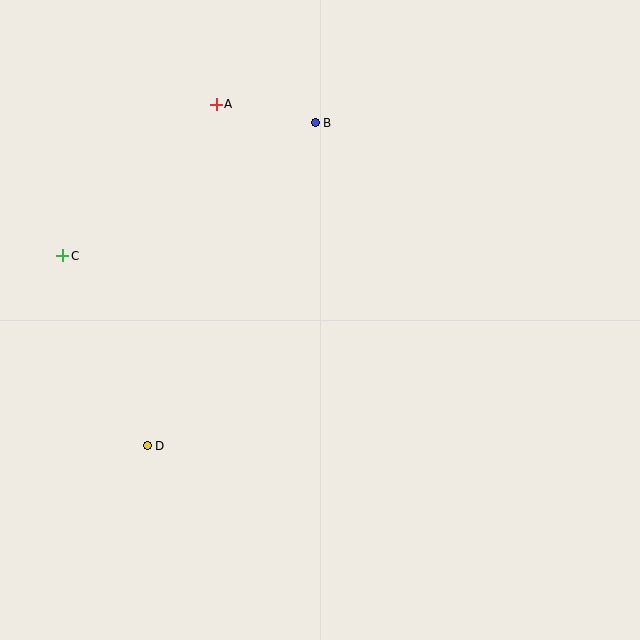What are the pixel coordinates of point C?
Point C is at (63, 256).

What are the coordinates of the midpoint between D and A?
The midpoint between D and A is at (182, 275).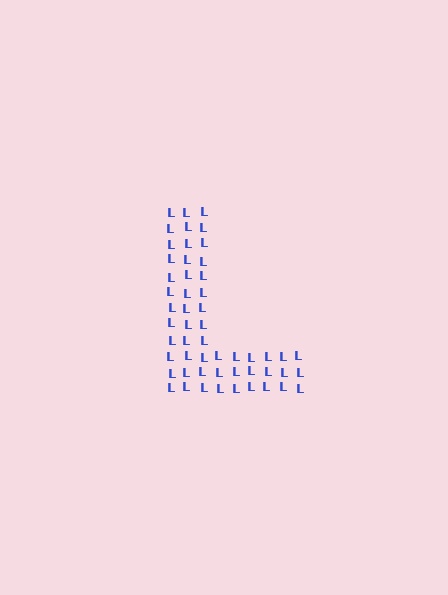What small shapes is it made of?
It is made of small letter L's.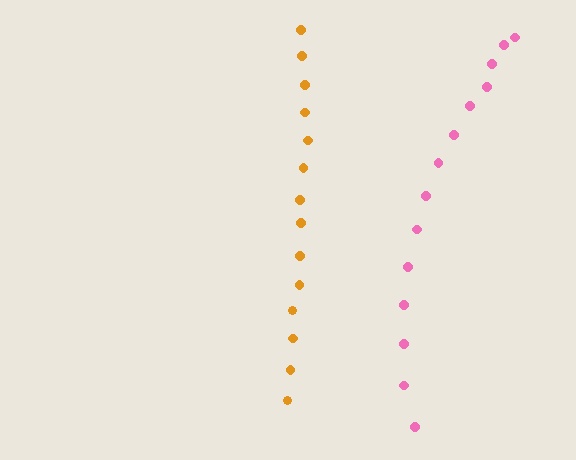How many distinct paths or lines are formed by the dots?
There are 2 distinct paths.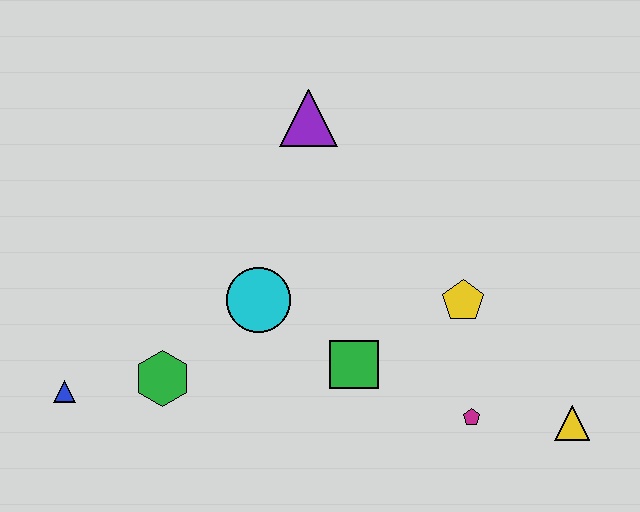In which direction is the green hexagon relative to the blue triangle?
The green hexagon is to the right of the blue triangle.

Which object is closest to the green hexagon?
The blue triangle is closest to the green hexagon.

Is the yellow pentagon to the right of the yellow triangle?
No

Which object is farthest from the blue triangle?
The yellow triangle is farthest from the blue triangle.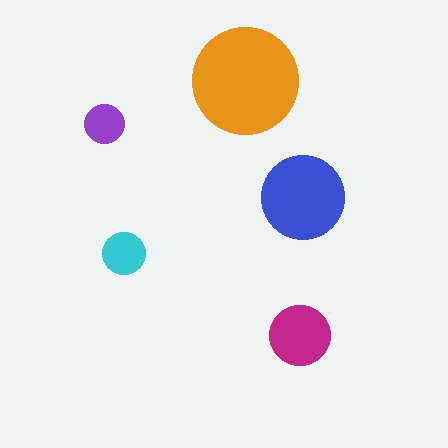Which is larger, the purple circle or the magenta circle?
The magenta one.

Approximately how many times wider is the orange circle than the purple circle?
About 2.5 times wider.